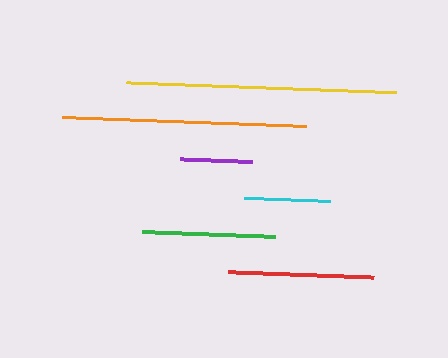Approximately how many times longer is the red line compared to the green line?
The red line is approximately 1.1 times the length of the green line.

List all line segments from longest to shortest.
From longest to shortest: yellow, orange, red, green, cyan, purple.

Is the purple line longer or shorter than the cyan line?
The cyan line is longer than the purple line.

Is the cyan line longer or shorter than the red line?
The red line is longer than the cyan line.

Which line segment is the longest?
The yellow line is the longest at approximately 271 pixels.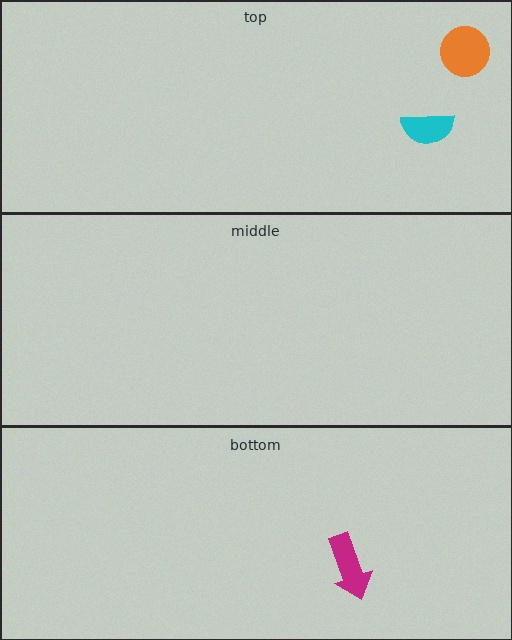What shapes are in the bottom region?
The magenta arrow.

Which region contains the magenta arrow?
The bottom region.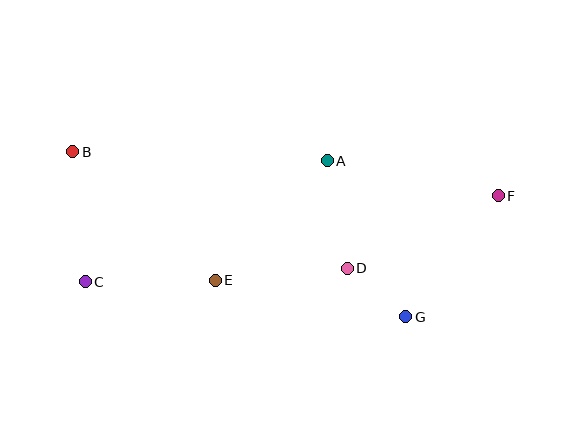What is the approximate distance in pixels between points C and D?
The distance between C and D is approximately 262 pixels.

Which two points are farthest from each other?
Points B and F are farthest from each other.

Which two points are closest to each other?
Points D and G are closest to each other.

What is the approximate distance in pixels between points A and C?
The distance between A and C is approximately 270 pixels.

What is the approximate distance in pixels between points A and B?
The distance between A and B is approximately 254 pixels.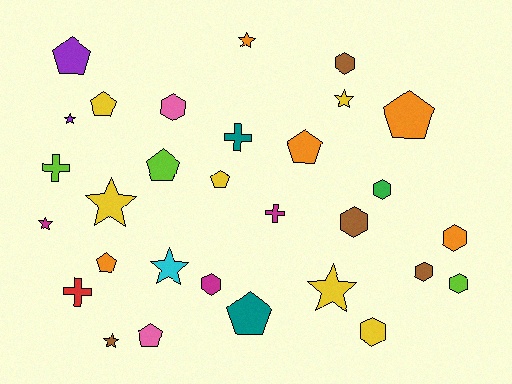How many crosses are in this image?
There are 4 crosses.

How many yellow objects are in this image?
There are 6 yellow objects.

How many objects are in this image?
There are 30 objects.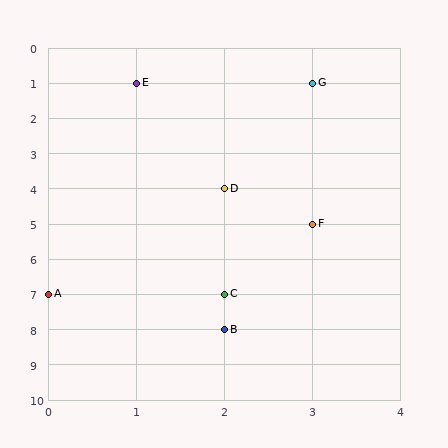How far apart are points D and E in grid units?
Points D and E are 1 column and 3 rows apart (about 3.2 grid units diagonally).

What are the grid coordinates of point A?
Point A is at grid coordinates (0, 7).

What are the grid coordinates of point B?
Point B is at grid coordinates (2, 8).